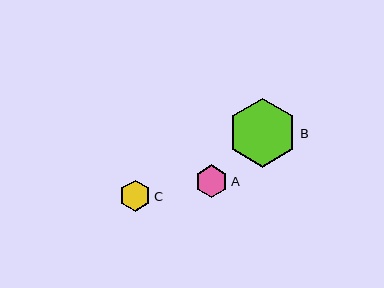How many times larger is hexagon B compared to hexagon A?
Hexagon B is approximately 2.1 times the size of hexagon A.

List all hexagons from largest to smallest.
From largest to smallest: B, A, C.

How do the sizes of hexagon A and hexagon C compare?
Hexagon A and hexagon C are approximately the same size.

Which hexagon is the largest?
Hexagon B is the largest with a size of approximately 69 pixels.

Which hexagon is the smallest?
Hexagon C is the smallest with a size of approximately 32 pixels.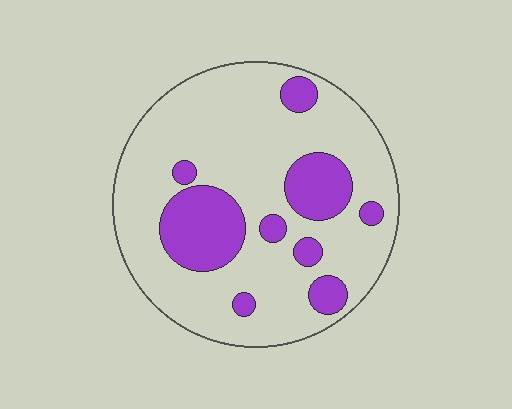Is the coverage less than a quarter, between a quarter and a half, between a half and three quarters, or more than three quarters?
Less than a quarter.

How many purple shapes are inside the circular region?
9.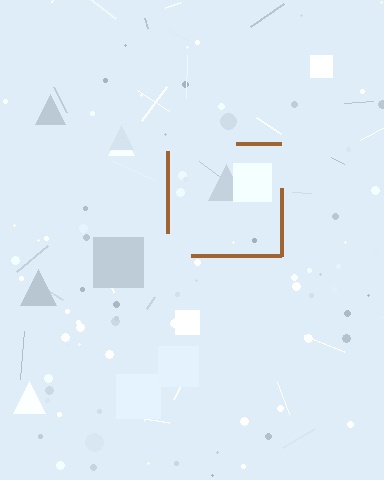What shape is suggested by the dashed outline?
The dashed outline suggests a square.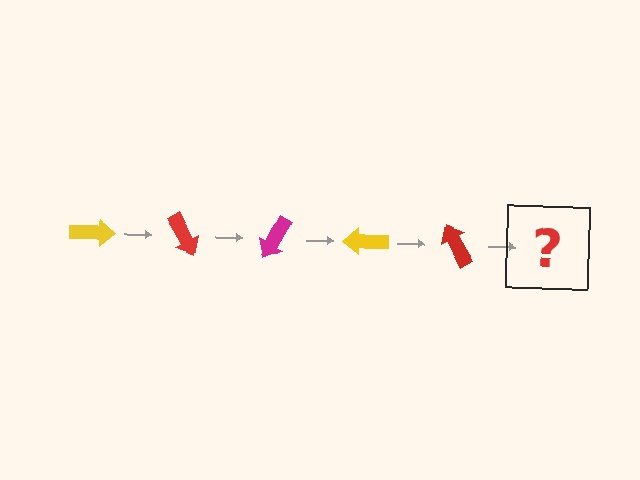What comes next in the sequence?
The next element should be a magenta arrow, rotated 300 degrees from the start.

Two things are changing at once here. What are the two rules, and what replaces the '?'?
The two rules are that it rotates 60 degrees each step and the color cycles through yellow, red, and magenta. The '?' should be a magenta arrow, rotated 300 degrees from the start.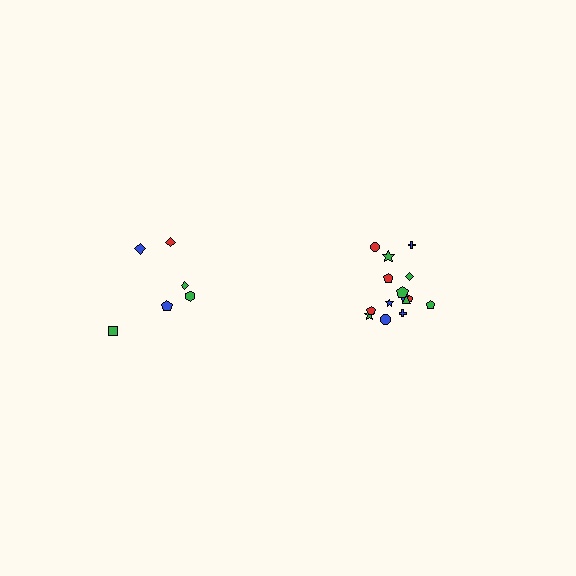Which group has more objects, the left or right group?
The right group.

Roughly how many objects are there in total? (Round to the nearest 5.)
Roughly 20 objects in total.